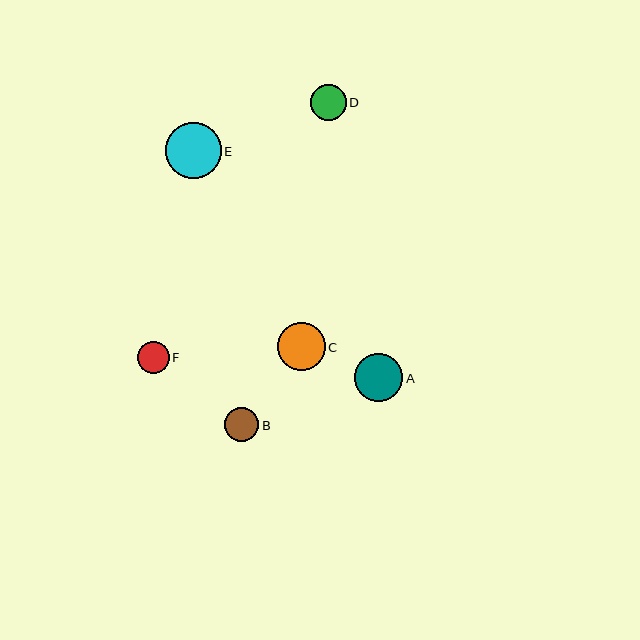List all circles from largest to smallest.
From largest to smallest: E, A, C, D, B, F.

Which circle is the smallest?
Circle F is the smallest with a size of approximately 32 pixels.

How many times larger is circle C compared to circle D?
Circle C is approximately 1.3 times the size of circle D.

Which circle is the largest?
Circle E is the largest with a size of approximately 56 pixels.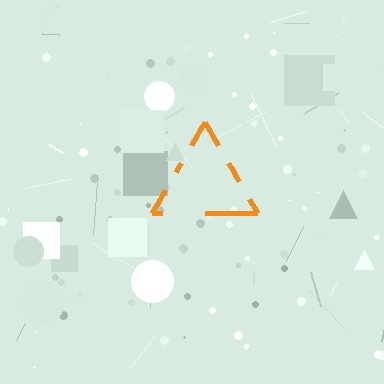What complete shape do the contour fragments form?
The contour fragments form a triangle.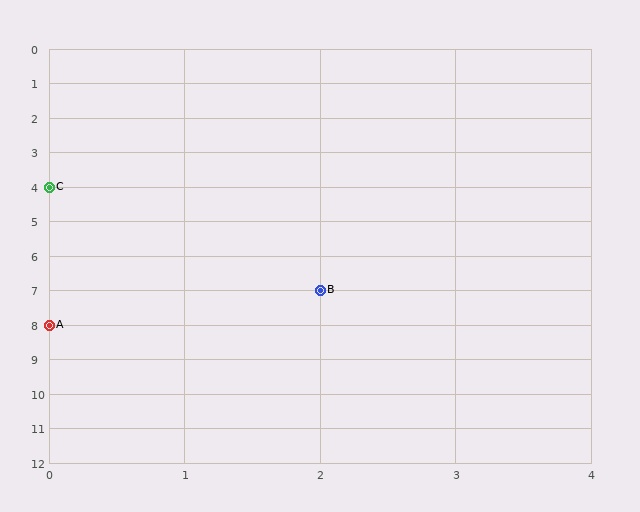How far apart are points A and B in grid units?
Points A and B are 2 columns and 1 row apart (about 2.2 grid units diagonally).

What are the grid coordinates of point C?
Point C is at grid coordinates (0, 4).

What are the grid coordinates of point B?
Point B is at grid coordinates (2, 7).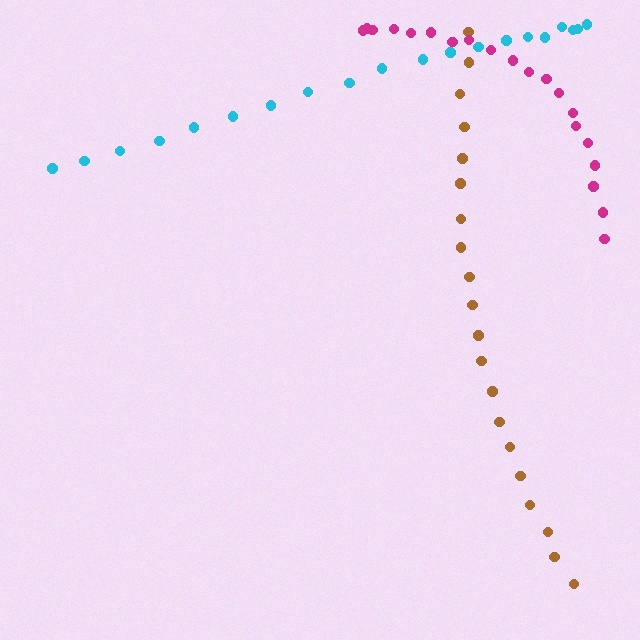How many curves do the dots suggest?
There are 3 distinct paths.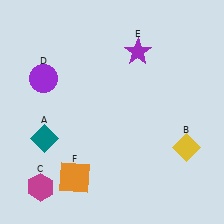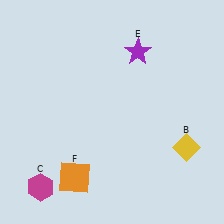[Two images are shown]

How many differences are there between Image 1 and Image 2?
There are 2 differences between the two images.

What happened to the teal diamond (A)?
The teal diamond (A) was removed in Image 2. It was in the bottom-left area of Image 1.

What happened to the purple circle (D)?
The purple circle (D) was removed in Image 2. It was in the top-left area of Image 1.